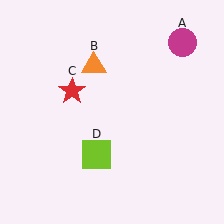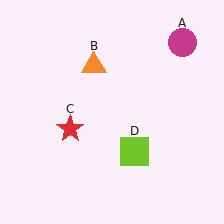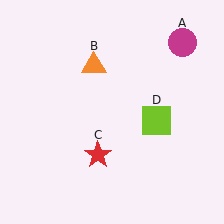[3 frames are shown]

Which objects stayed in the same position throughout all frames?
Magenta circle (object A) and orange triangle (object B) remained stationary.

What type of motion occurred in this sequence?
The red star (object C), lime square (object D) rotated counterclockwise around the center of the scene.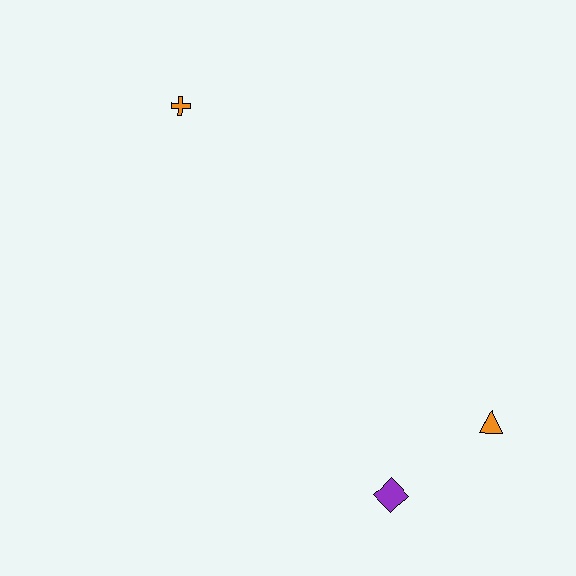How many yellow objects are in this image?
There are no yellow objects.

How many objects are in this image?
There are 3 objects.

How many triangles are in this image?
There is 1 triangle.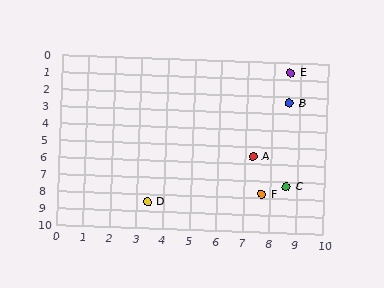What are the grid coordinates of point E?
Point E is at approximately (8.6, 0.6).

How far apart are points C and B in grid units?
Points C and B are about 4.9 grid units apart.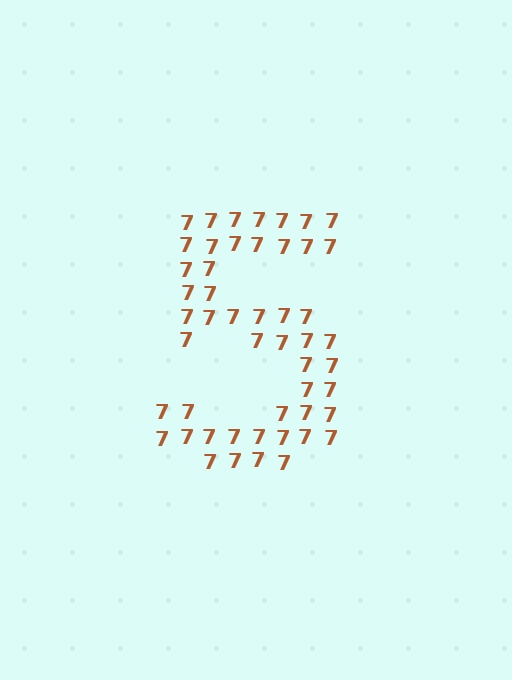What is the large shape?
The large shape is the digit 5.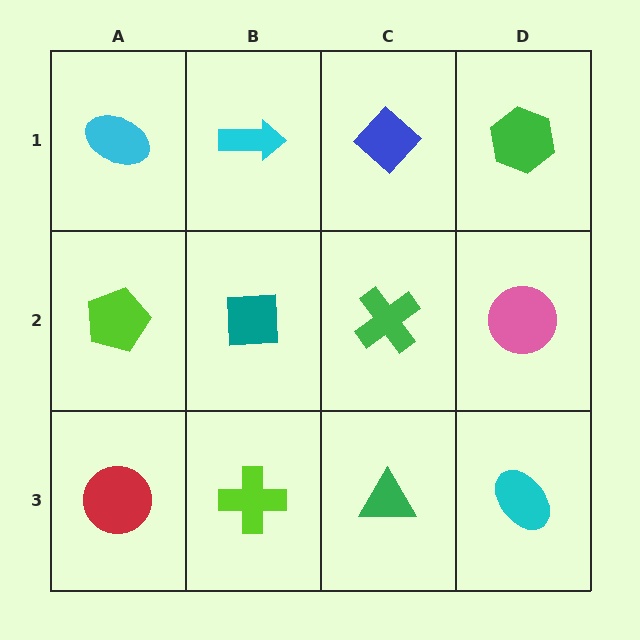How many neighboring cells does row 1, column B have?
3.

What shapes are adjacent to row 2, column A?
A cyan ellipse (row 1, column A), a red circle (row 3, column A), a teal square (row 2, column B).